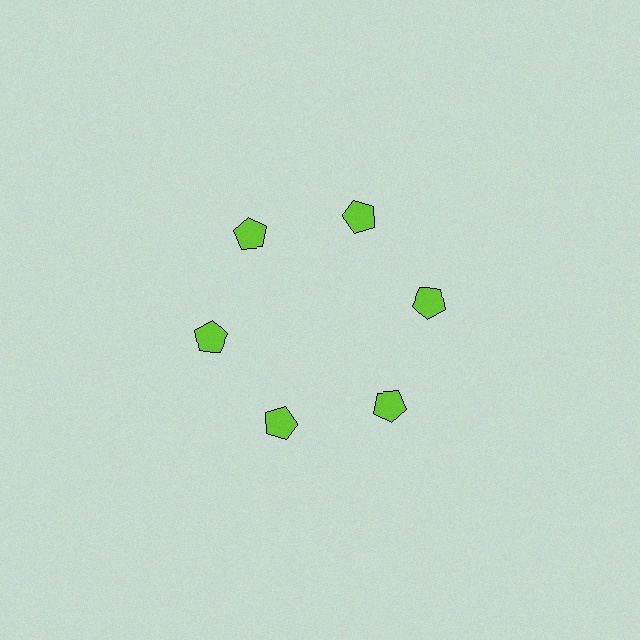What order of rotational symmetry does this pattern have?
This pattern has 6-fold rotational symmetry.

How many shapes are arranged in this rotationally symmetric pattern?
There are 6 shapes, arranged in 6 groups of 1.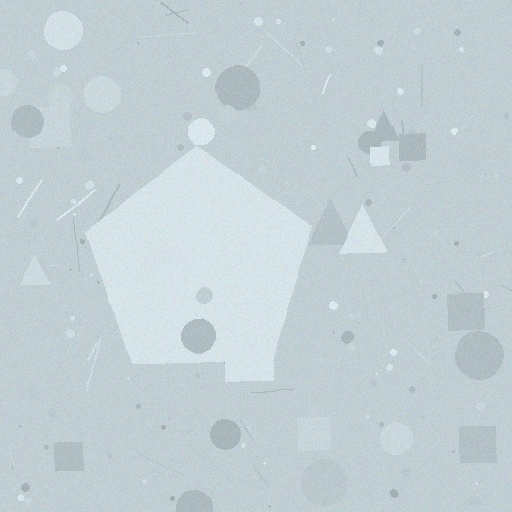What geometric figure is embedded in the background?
A pentagon is embedded in the background.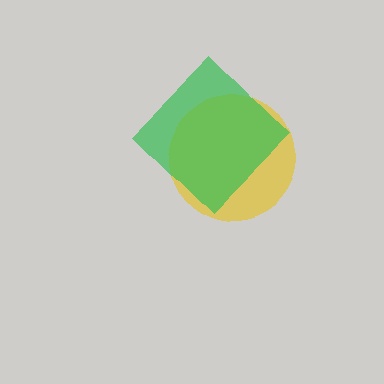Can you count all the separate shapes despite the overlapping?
Yes, there are 2 separate shapes.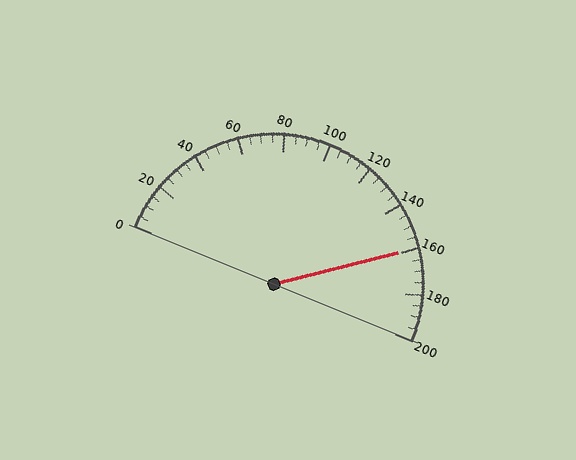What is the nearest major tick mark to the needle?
The nearest major tick mark is 160.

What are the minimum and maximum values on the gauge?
The gauge ranges from 0 to 200.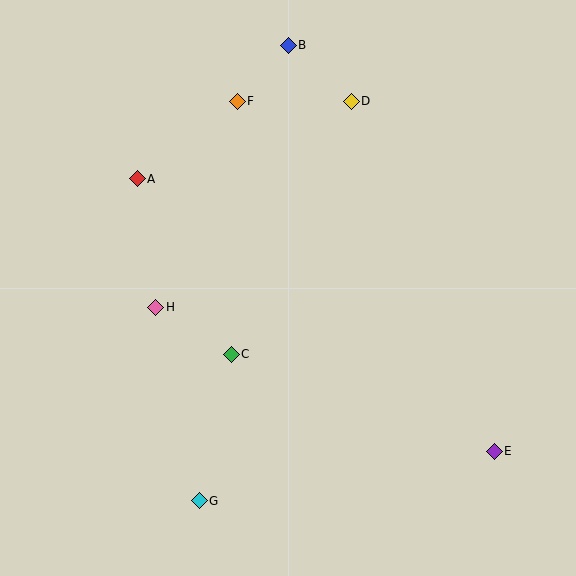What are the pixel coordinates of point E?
Point E is at (494, 451).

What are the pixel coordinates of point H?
Point H is at (156, 307).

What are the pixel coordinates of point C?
Point C is at (231, 354).